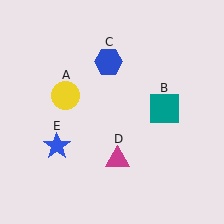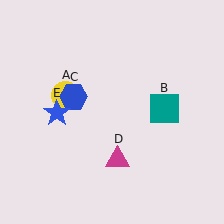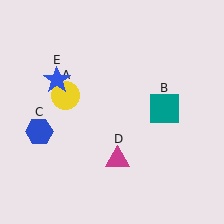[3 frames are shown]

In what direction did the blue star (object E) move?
The blue star (object E) moved up.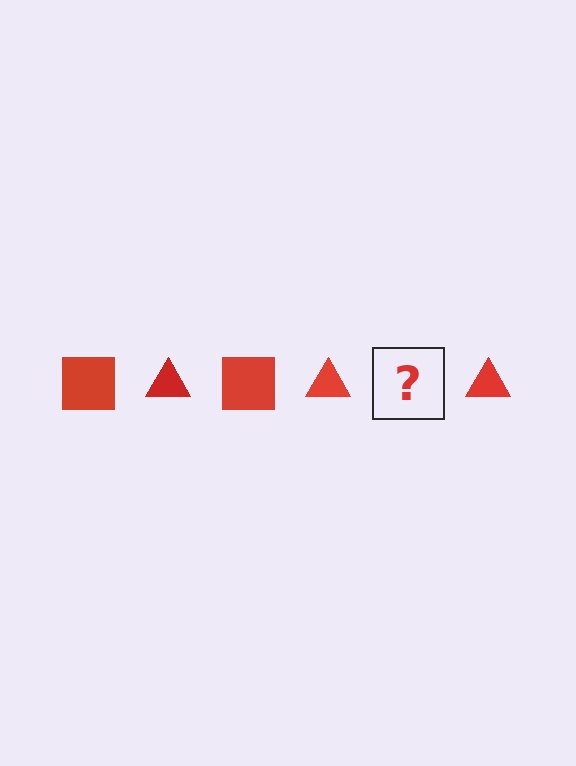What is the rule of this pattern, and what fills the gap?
The rule is that the pattern cycles through square, triangle shapes in red. The gap should be filled with a red square.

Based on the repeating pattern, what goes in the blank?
The blank should be a red square.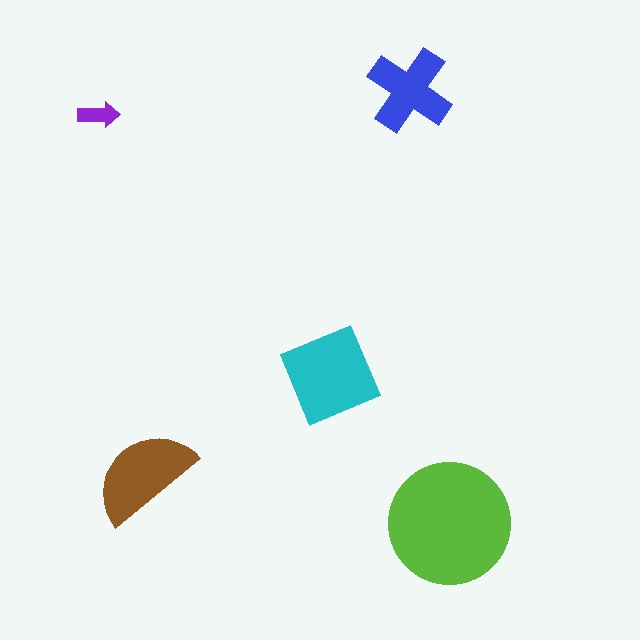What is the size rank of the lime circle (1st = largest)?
1st.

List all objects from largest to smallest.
The lime circle, the cyan diamond, the brown semicircle, the blue cross, the purple arrow.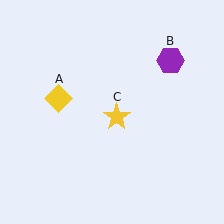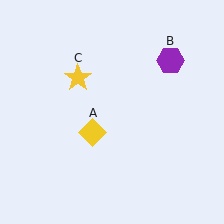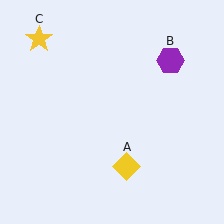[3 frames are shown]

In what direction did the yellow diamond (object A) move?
The yellow diamond (object A) moved down and to the right.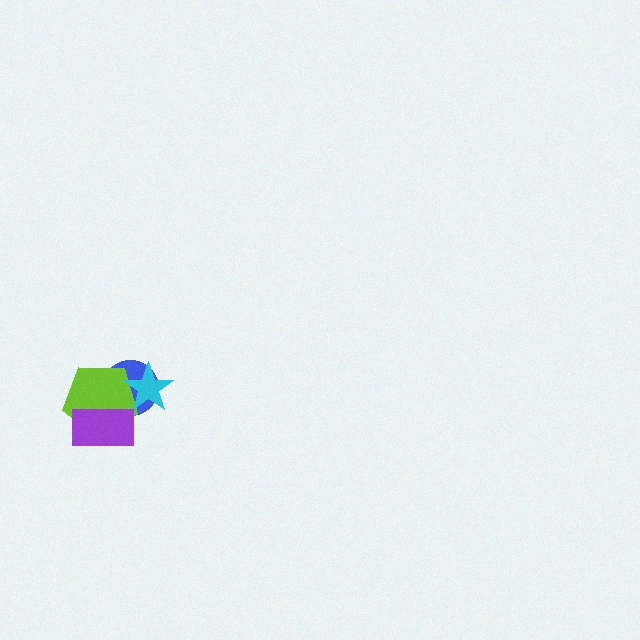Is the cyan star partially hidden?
No, no other shape covers it.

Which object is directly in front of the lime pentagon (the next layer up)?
The cyan star is directly in front of the lime pentagon.